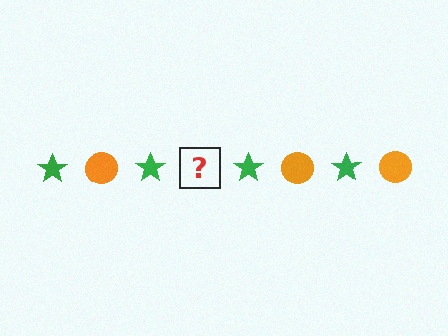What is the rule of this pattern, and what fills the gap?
The rule is that the pattern alternates between green star and orange circle. The gap should be filled with an orange circle.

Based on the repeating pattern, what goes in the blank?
The blank should be an orange circle.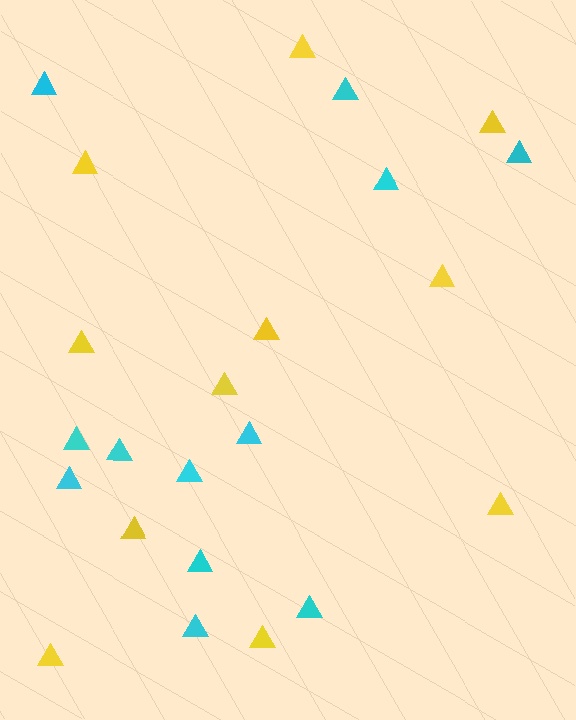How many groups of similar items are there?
There are 2 groups: one group of yellow triangles (11) and one group of cyan triangles (12).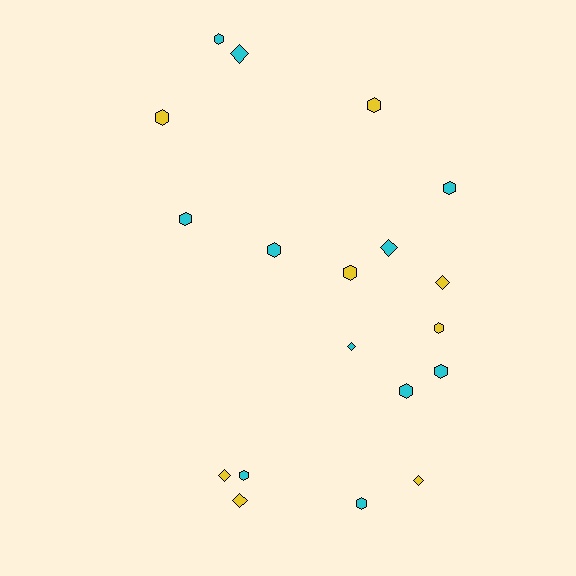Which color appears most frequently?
Cyan, with 11 objects.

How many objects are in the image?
There are 19 objects.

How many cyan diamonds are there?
There are 3 cyan diamonds.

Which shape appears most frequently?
Hexagon, with 12 objects.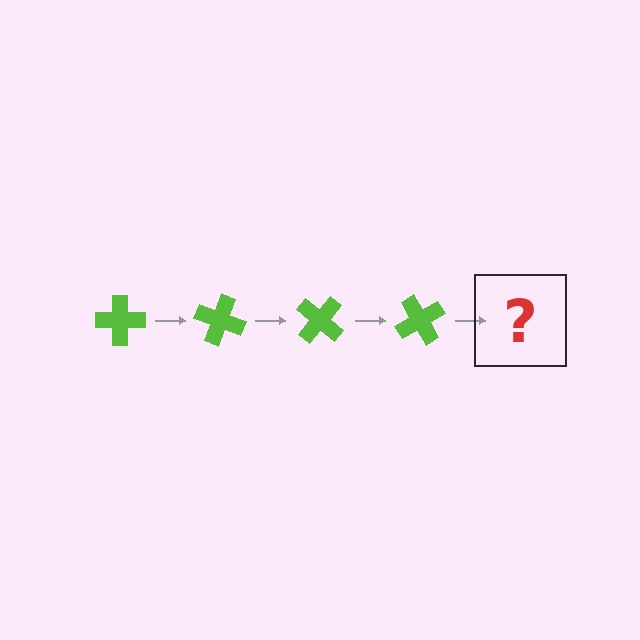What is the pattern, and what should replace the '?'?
The pattern is that the cross rotates 20 degrees each step. The '?' should be a lime cross rotated 80 degrees.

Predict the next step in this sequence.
The next step is a lime cross rotated 80 degrees.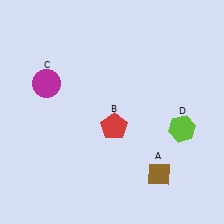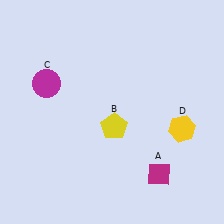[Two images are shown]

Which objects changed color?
A changed from brown to magenta. B changed from red to yellow. D changed from lime to yellow.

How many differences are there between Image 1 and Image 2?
There are 3 differences between the two images.